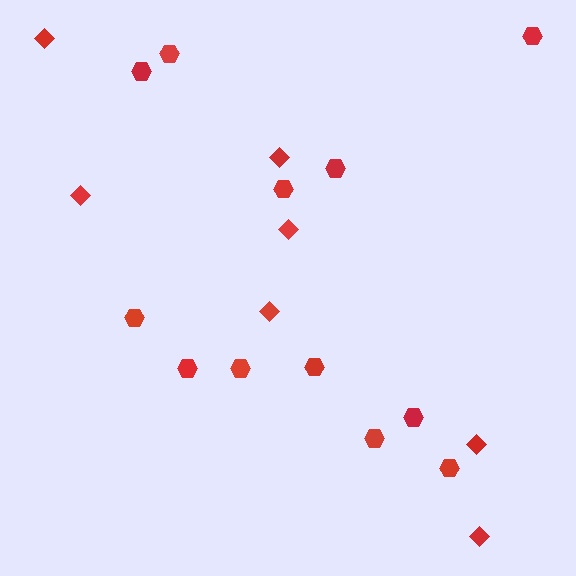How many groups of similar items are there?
There are 2 groups: one group of hexagons (12) and one group of diamonds (7).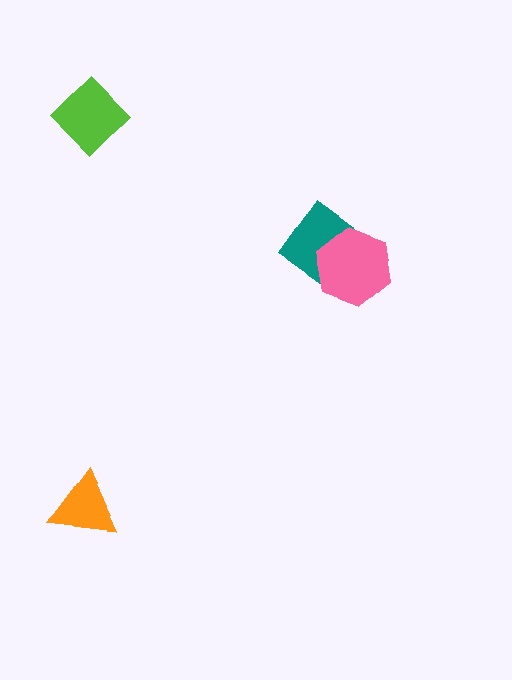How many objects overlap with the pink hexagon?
1 object overlaps with the pink hexagon.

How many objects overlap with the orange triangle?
0 objects overlap with the orange triangle.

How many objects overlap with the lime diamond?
0 objects overlap with the lime diamond.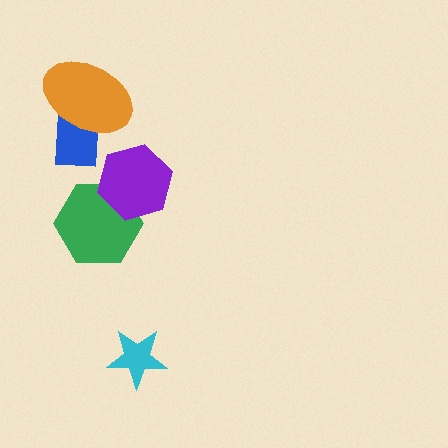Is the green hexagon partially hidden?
Yes, it is partially covered by another shape.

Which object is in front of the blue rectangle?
The orange ellipse is in front of the blue rectangle.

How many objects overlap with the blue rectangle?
1 object overlaps with the blue rectangle.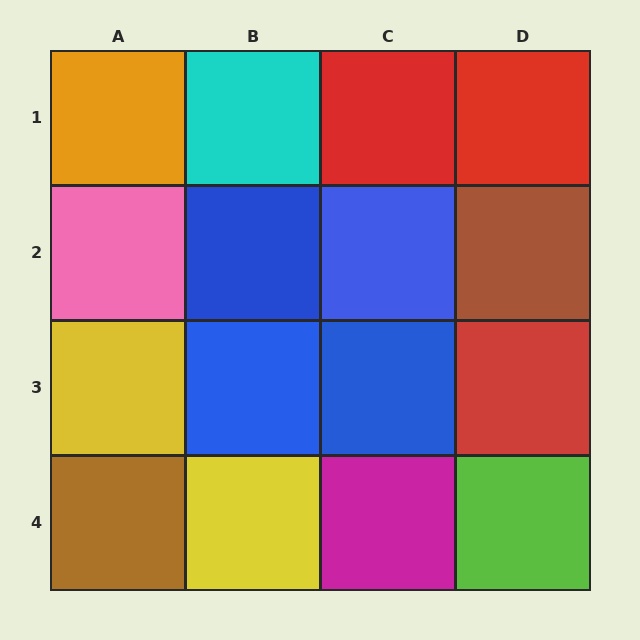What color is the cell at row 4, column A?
Brown.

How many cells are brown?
2 cells are brown.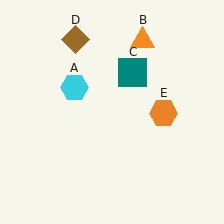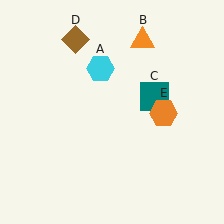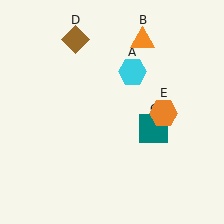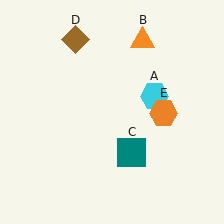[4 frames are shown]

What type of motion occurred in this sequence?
The cyan hexagon (object A), teal square (object C) rotated clockwise around the center of the scene.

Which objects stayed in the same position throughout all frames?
Orange triangle (object B) and brown diamond (object D) and orange hexagon (object E) remained stationary.